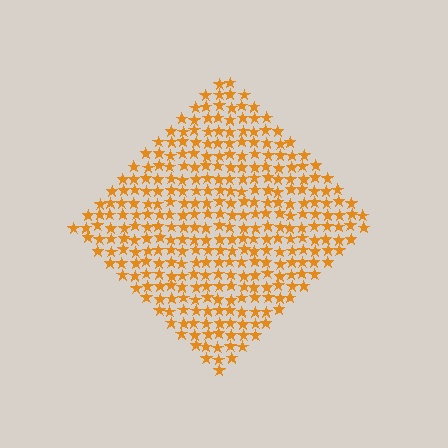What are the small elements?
The small elements are stars.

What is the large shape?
The large shape is a diamond.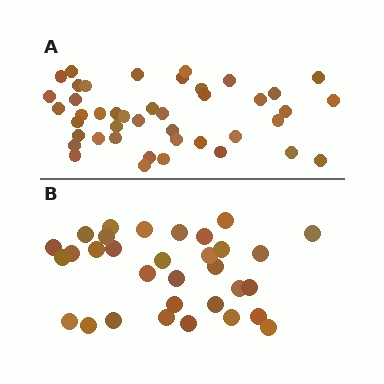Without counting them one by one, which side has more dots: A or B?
Region A (the top region) has more dots.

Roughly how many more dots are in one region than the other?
Region A has roughly 12 or so more dots than region B.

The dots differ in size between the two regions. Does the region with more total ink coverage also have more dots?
No. Region B has more total ink coverage because its dots are larger, but region A actually contains more individual dots. Total area can be misleading — the number of items is what matters here.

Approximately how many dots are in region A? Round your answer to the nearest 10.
About 40 dots. (The exact count is 43, which rounds to 40.)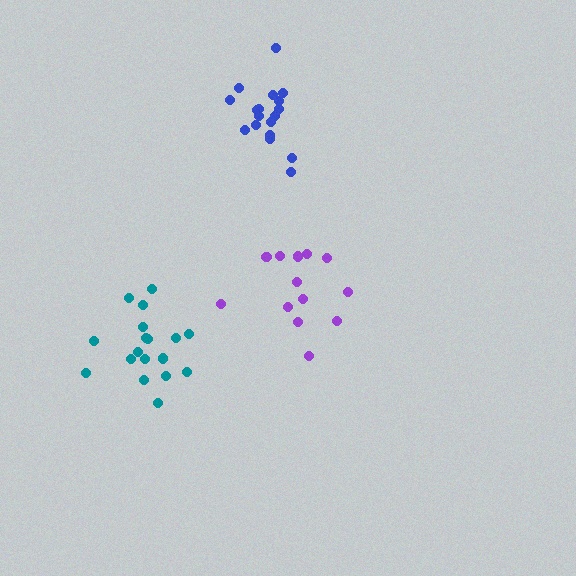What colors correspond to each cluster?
The clusters are colored: purple, blue, teal.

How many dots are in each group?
Group 1: 13 dots, Group 2: 18 dots, Group 3: 18 dots (49 total).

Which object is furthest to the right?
The purple cluster is rightmost.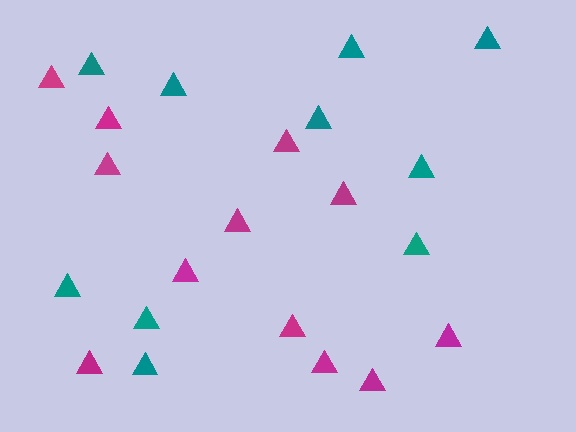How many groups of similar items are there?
There are 2 groups: one group of magenta triangles (12) and one group of teal triangles (10).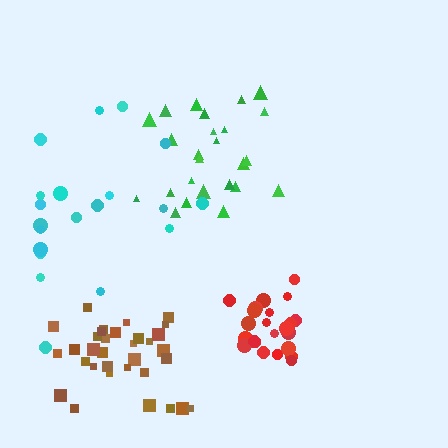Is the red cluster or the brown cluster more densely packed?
Red.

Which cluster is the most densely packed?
Red.